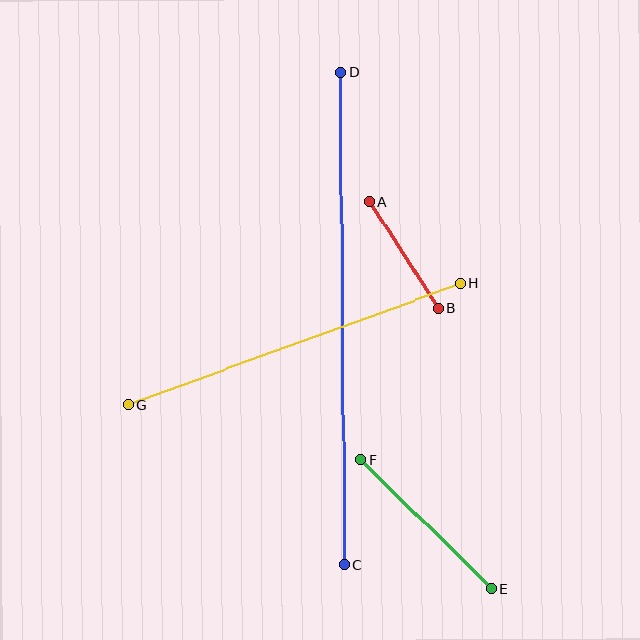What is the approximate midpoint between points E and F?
The midpoint is at approximately (426, 524) pixels.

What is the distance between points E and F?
The distance is approximately 184 pixels.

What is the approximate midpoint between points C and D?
The midpoint is at approximately (343, 318) pixels.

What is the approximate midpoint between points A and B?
The midpoint is at approximately (404, 255) pixels.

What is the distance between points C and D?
The distance is approximately 493 pixels.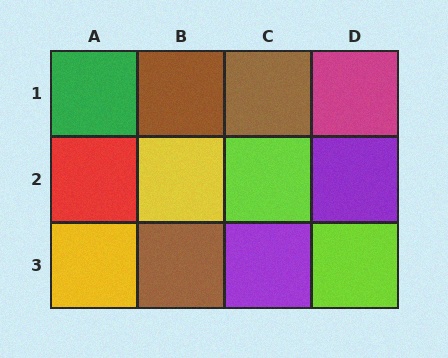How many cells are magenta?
1 cell is magenta.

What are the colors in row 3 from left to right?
Yellow, brown, purple, lime.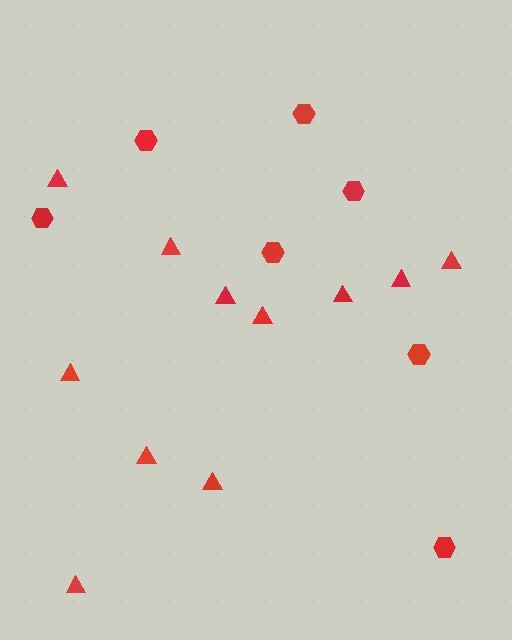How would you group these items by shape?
There are 2 groups: one group of triangles (11) and one group of hexagons (7).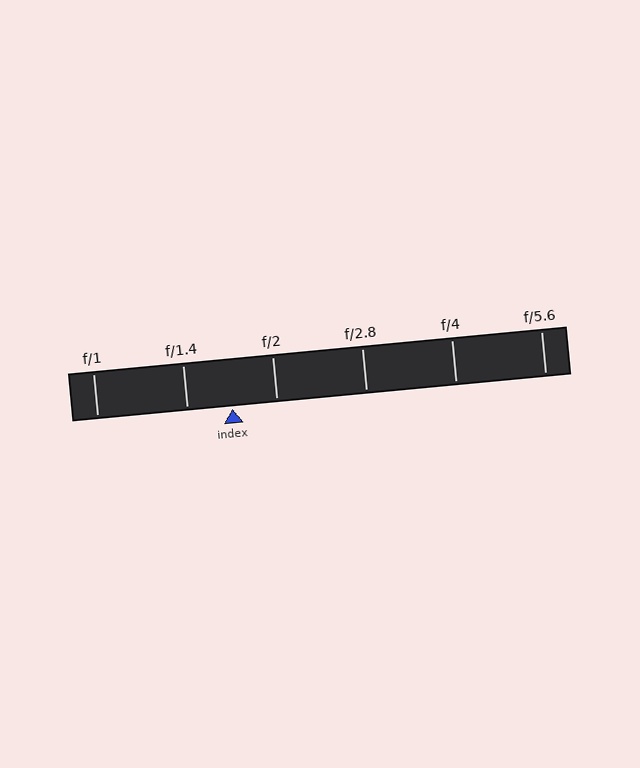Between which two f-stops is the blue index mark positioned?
The index mark is between f/1.4 and f/2.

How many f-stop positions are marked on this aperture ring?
There are 6 f-stop positions marked.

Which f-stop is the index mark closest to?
The index mark is closest to f/2.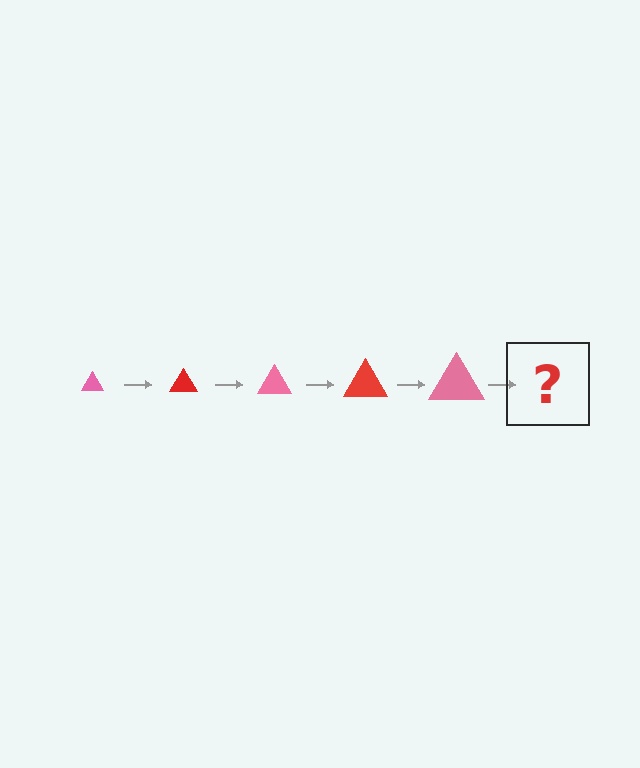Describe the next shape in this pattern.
It should be a red triangle, larger than the previous one.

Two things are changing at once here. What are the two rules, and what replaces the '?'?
The two rules are that the triangle grows larger each step and the color cycles through pink and red. The '?' should be a red triangle, larger than the previous one.